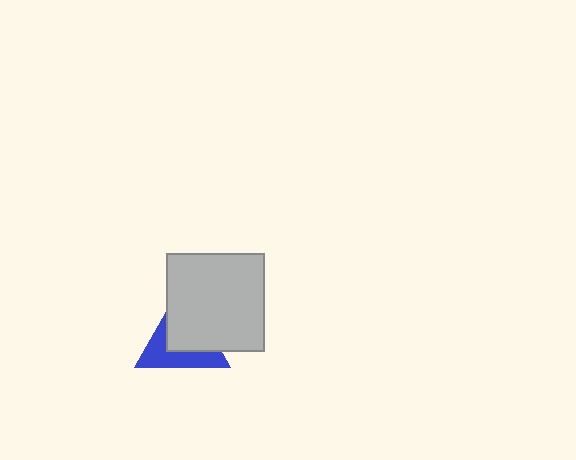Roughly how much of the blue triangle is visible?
A small part of it is visible (roughly 45%).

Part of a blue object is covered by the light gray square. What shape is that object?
It is a triangle.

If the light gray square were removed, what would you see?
You would see the complete blue triangle.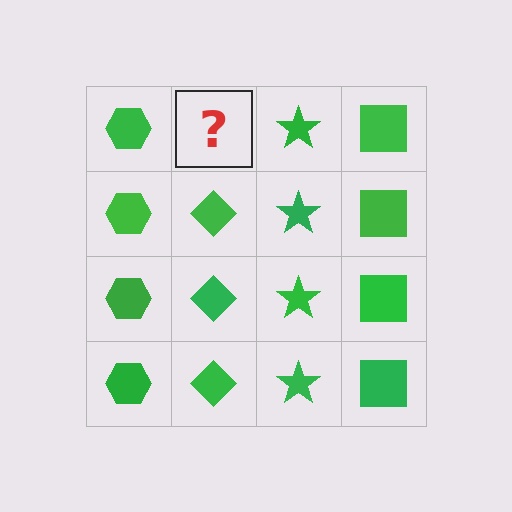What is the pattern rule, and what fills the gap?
The rule is that each column has a consistent shape. The gap should be filled with a green diamond.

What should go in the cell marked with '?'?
The missing cell should contain a green diamond.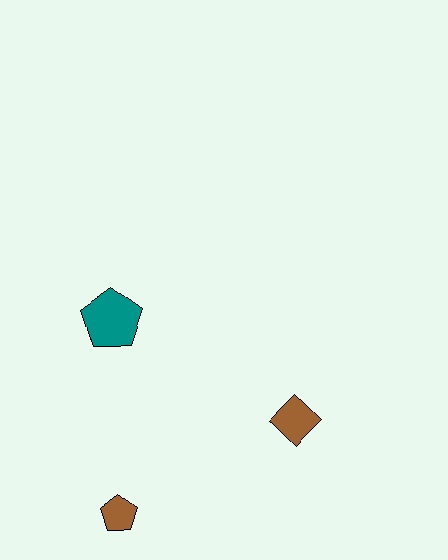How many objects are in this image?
There are 3 objects.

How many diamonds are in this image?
There is 1 diamond.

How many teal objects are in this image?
There is 1 teal object.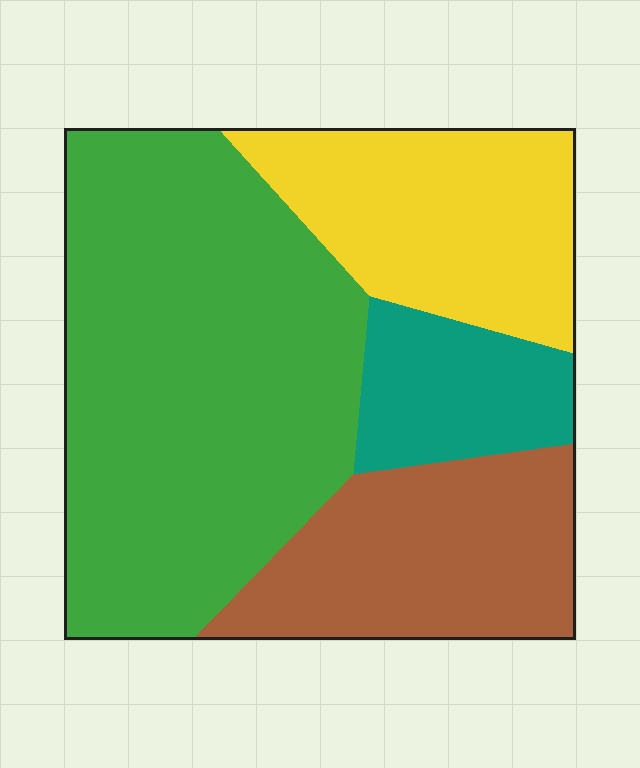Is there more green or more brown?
Green.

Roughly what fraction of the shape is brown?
Brown covers about 20% of the shape.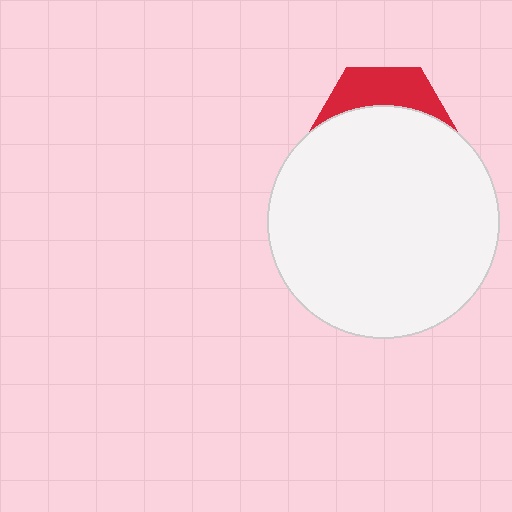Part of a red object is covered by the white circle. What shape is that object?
It is a hexagon.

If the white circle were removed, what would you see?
You would see the complete red hexagon.